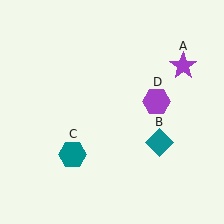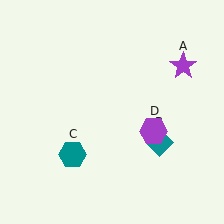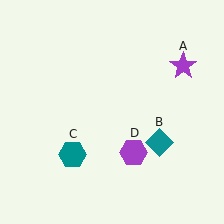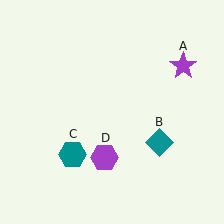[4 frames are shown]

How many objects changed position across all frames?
1 object changed position: purple hexagon (object D).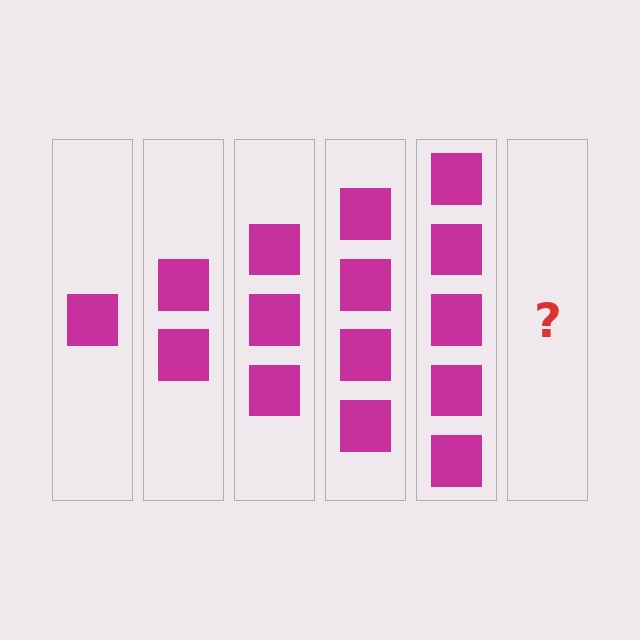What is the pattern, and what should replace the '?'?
The pattern is that each step adds one more square. The '?' should be 6 squares.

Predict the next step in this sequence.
The next step is 6 squares.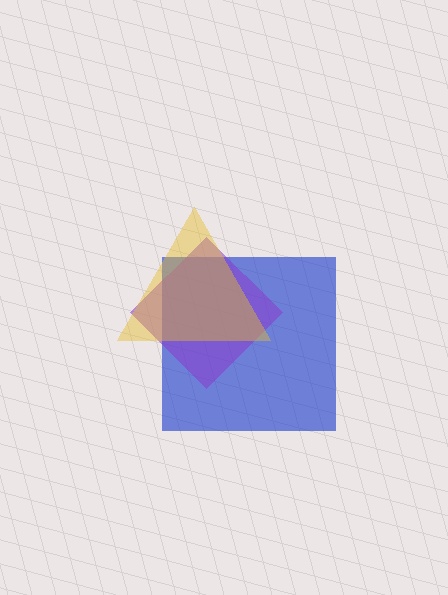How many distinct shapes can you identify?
There are 3 distinct shapes: a blue square, a purple diamond, a yellow triangle.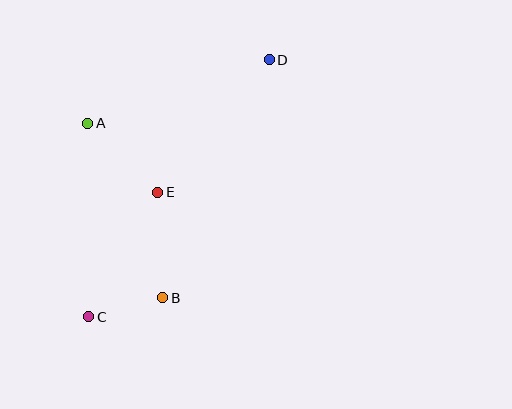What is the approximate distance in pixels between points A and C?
The distance between A and C is approximately 193 pixels.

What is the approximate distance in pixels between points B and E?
The distance between B and E is approximately 106 pixels.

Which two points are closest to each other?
Points B and C are closest to each other.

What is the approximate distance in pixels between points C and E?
The distance between C and E is approximately 142 pixels.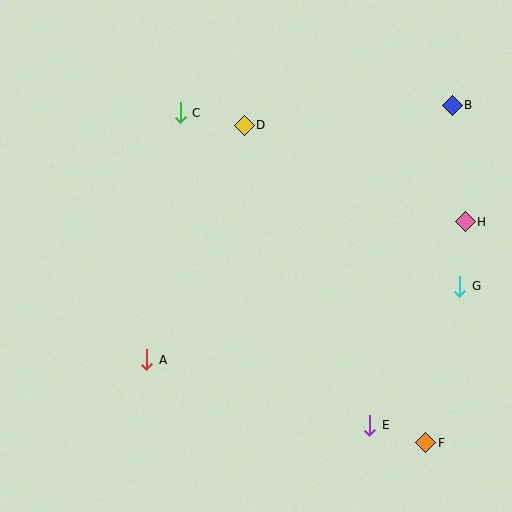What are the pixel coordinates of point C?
Point C is at (180, 113).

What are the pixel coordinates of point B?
Point B is at (452, 105).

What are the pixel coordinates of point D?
Point D is at (244, 125).